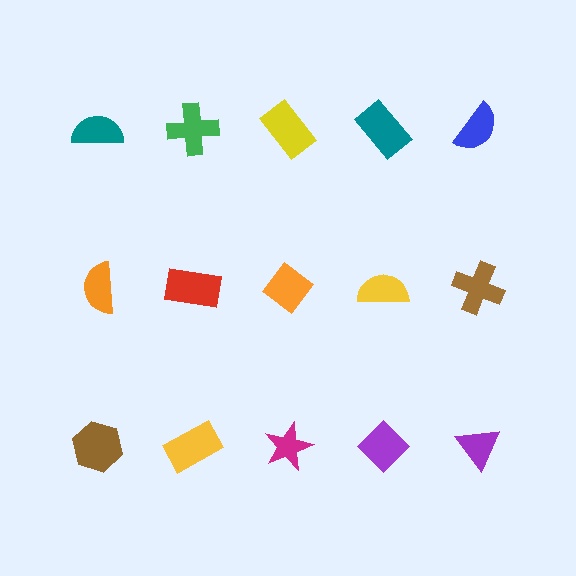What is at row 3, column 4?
A purple diamond.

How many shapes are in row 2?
5 shapes.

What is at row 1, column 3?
A yellow rectangle.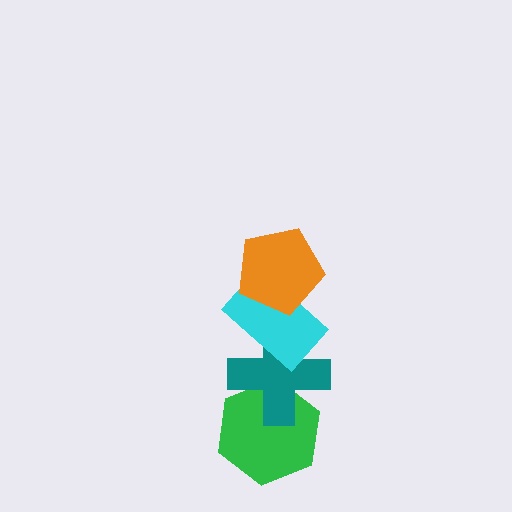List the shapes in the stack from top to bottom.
From top to bottom: the orange pentagon, the cyan rectangle, the teal cross, the green hexagon.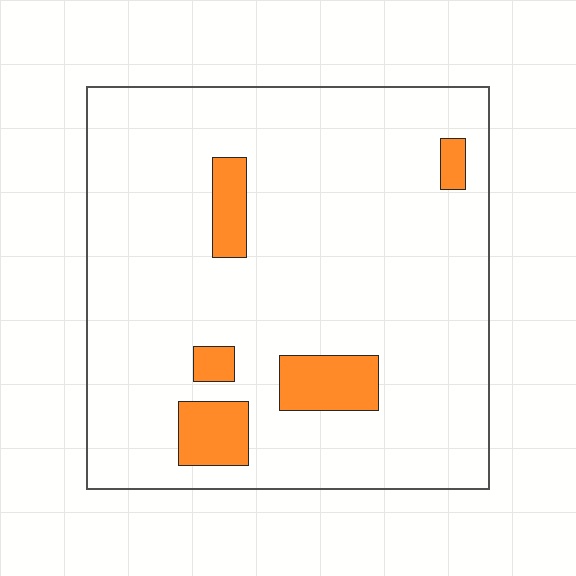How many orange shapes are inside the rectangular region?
5.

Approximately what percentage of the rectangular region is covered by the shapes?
Approximately 10%.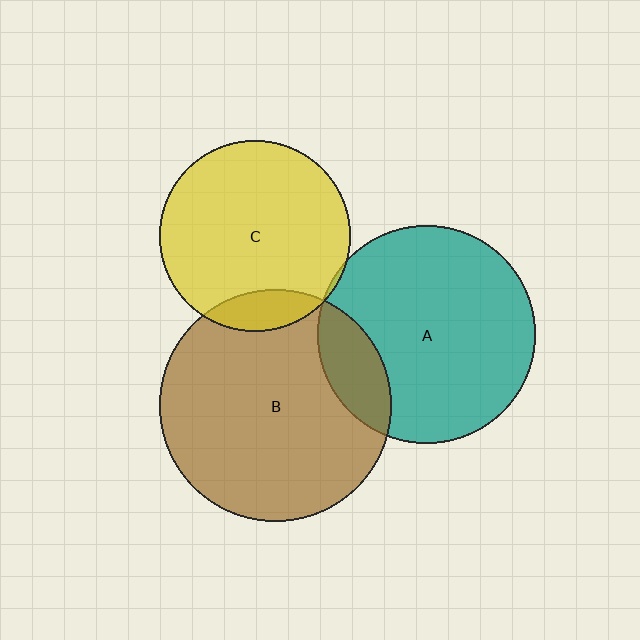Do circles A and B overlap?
Yes.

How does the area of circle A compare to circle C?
Approximately 1.3 times.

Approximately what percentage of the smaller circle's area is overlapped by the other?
Approximately 15%.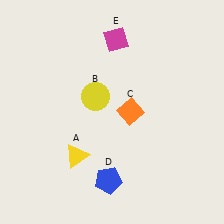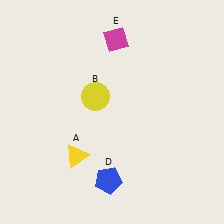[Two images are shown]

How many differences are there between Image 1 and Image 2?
There is 1 difference between the two images.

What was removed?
The orange diamond (C) was removed in Image 2.